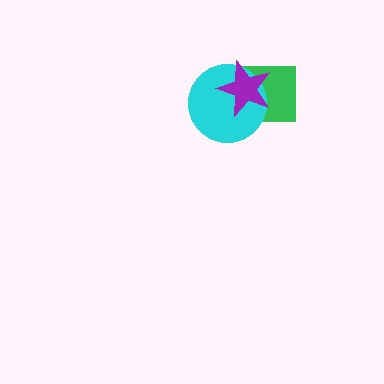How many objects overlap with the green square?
2 objects overlap with the green square.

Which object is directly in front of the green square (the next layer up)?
The cyan circle is directly in front of the green square.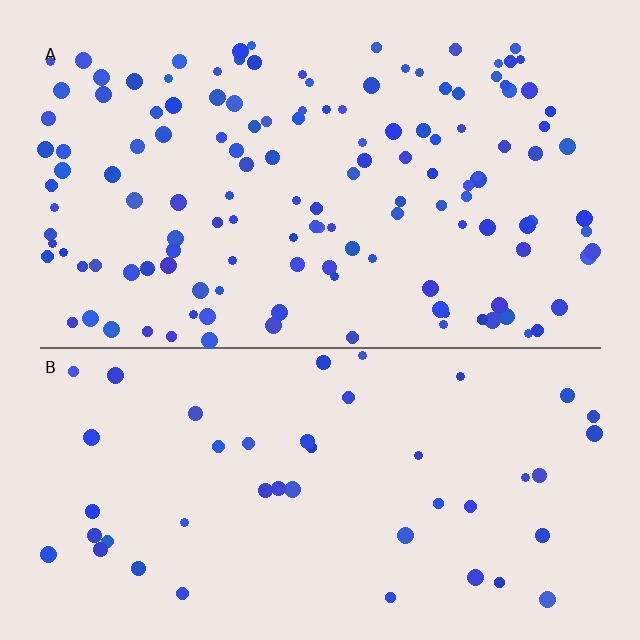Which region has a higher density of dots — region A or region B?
A (the top).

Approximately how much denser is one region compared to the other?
Approximately 3.0× — region A over region B.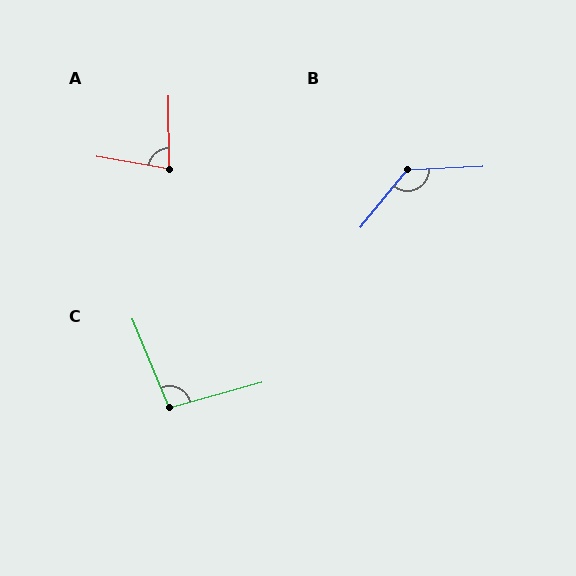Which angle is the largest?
B, at approximately 131 degrees.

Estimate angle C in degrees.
Approximately 97 degrees.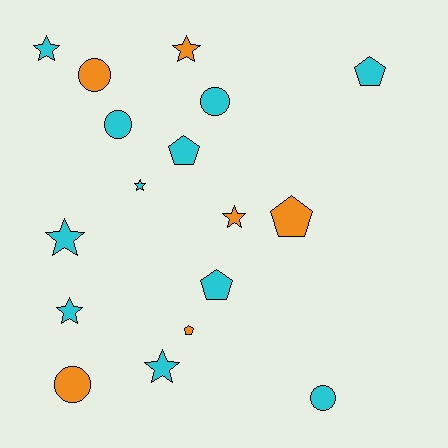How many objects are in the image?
There are 17 objects.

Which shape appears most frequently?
Star, with 7 objects.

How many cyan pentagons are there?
There are 3 cyan pentagons.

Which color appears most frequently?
Cyan, with 11 objects.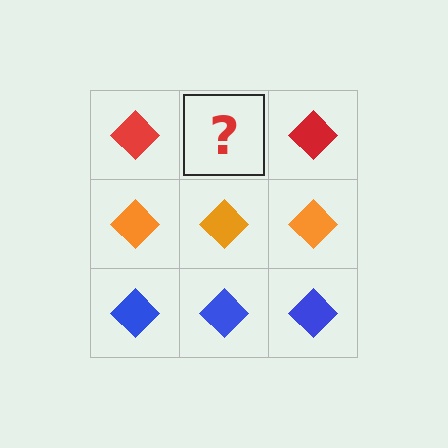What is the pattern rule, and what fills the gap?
The rule is that each row has a consistent color. The gap should be filled with a red diamond.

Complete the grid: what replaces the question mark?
The question mark should be replaced with a red diamond.